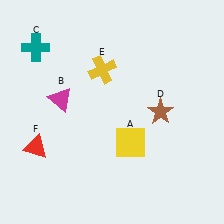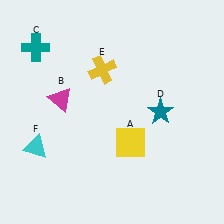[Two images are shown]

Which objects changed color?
D changed from brown to teal. F changed from red to cyan.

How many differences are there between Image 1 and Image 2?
There are 2 differences between the two images.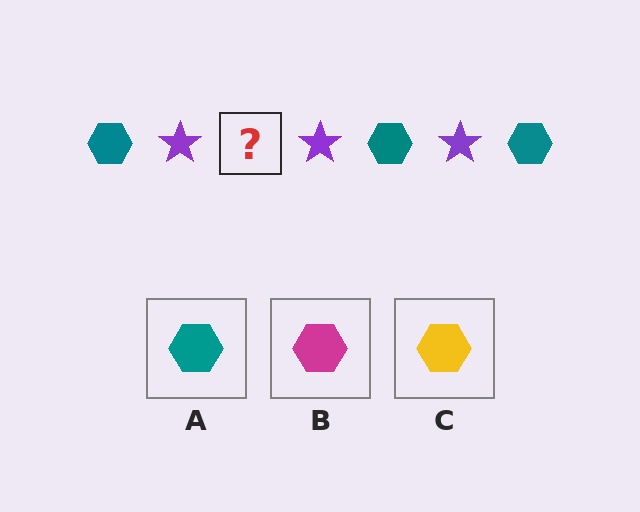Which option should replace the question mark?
Option A.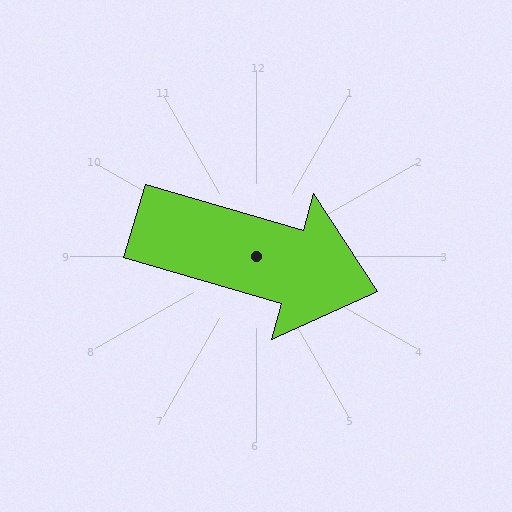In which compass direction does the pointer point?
East.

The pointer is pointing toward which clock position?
Roughly 4 o'clock.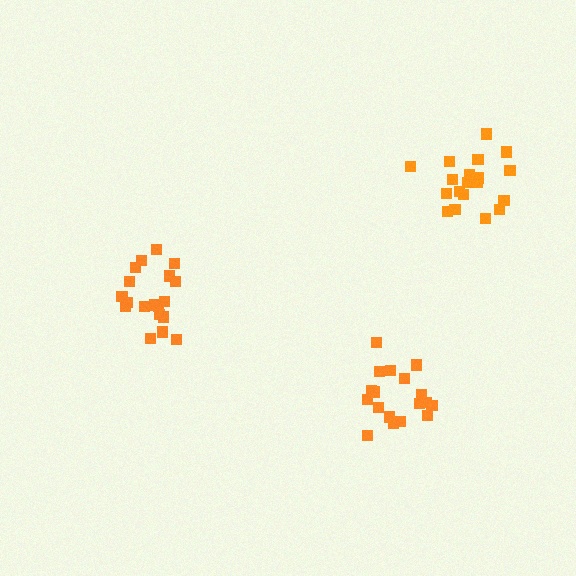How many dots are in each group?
Group 1: 19 dots, Group 2: 19 dots, Group 3: 19 dots (57 total).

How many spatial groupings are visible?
There are 3 spatial groupings.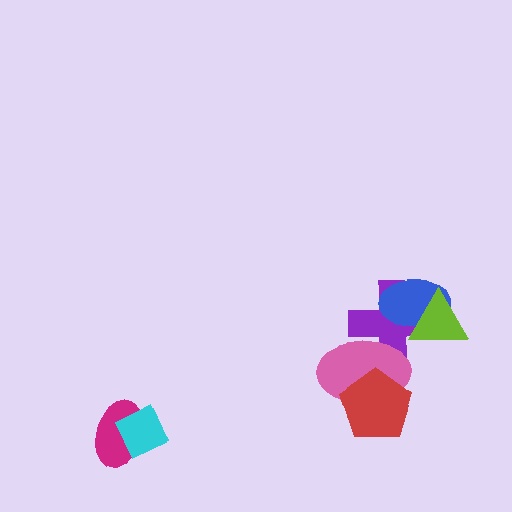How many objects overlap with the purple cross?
3 objects overlap with the purple cross.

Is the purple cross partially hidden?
Yes, it is partially covered by another shape.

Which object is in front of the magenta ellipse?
The cyan diamond is in front of the magenta ellipse.